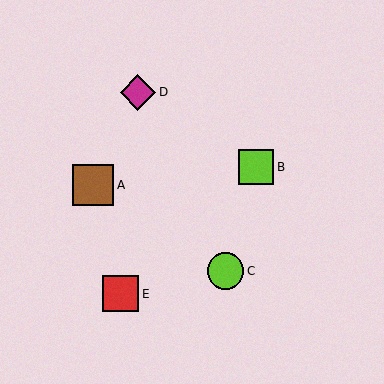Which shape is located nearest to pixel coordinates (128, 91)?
The magenta diamond (labeled D) at (138, 92) is nearest to that location.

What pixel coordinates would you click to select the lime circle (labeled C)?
Click at (226, 271) to select the lime circle C.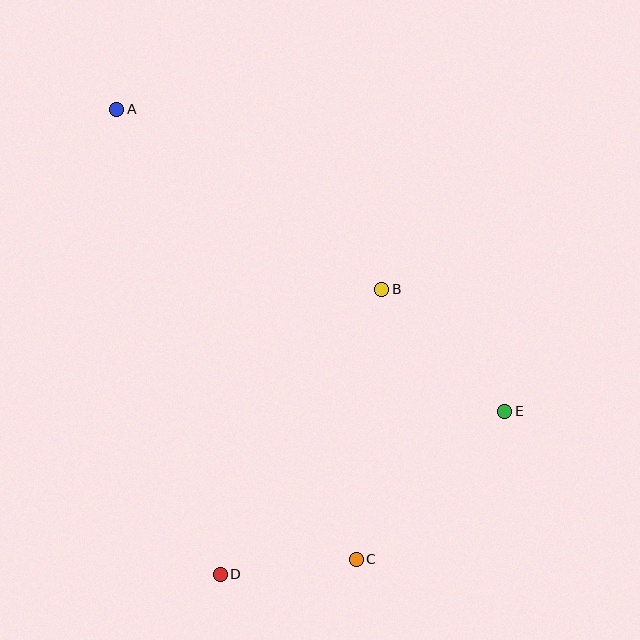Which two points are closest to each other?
Points C and D are closest to each other.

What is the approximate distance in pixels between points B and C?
The distance between B and C is approximately 271 pixels.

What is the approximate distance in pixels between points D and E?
The distance between D and E is approximately 328 pixels.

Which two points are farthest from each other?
Points A and C are farthest from each other.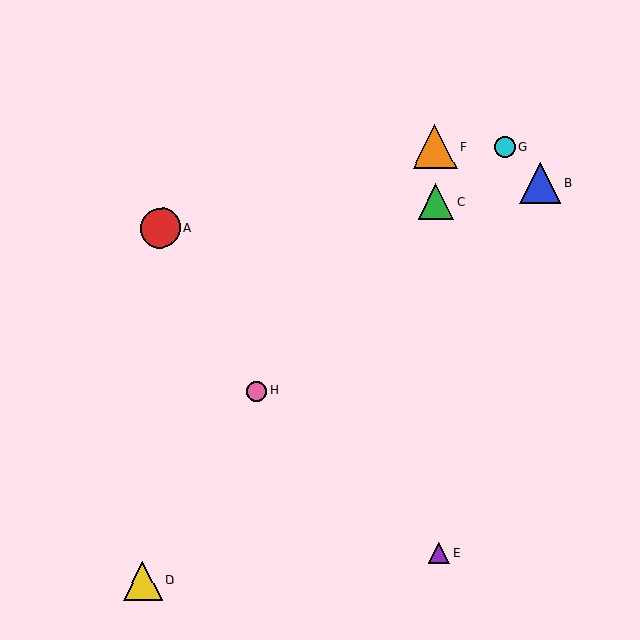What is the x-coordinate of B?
Object B is at x≈540.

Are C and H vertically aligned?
No, C is at x≈436 and H is at x≈256.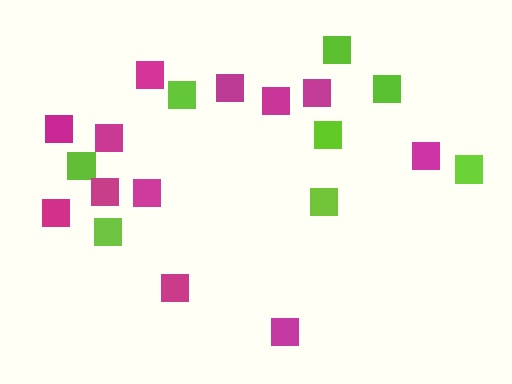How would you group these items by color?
There are 2 groups: one group of lime squares (8) and one group of magenta squares (12).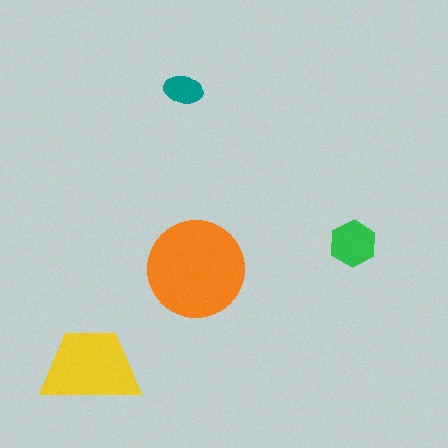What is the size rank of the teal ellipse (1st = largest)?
4th.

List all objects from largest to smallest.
The orange circle, the yellow trapezoid, the green hexagon, the teal ellipse.